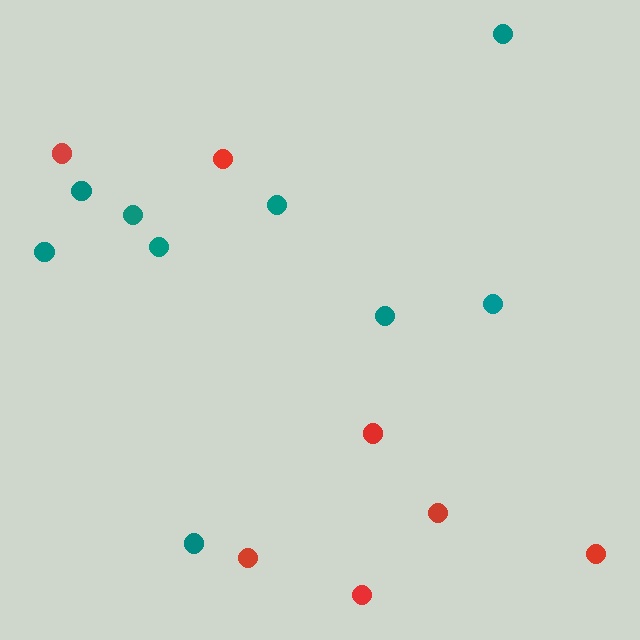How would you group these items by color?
There are 2 groups: one group of teal circles (9) and one group of red circles (7).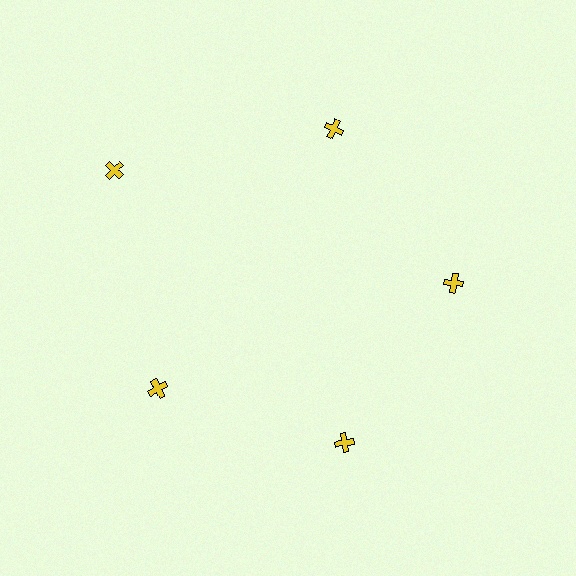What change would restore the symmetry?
The symmetry would be restored by moving it inward, back onto the ring so that all 5 crosses sit at equal angles and equal distance from the center.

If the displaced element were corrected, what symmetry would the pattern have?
It would have 5-fold rotational symmetry — the pattern would map onto itself every 72 degrees.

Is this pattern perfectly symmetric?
No. The 5 yellow crosses are arranged in a ring, but one element near the 10 o'clock position is pushed outward from the center, breaking the 5-fold rotational symmetry.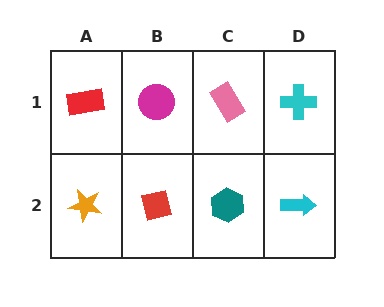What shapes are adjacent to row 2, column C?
A pink rectangle (row 1, column C), a red square (row 2, column B), a cyan arrow (row 2, column D).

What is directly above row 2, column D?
A cyan cross.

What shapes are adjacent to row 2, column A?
A red rectangle (row 1, column A), a red square (row 2, column B).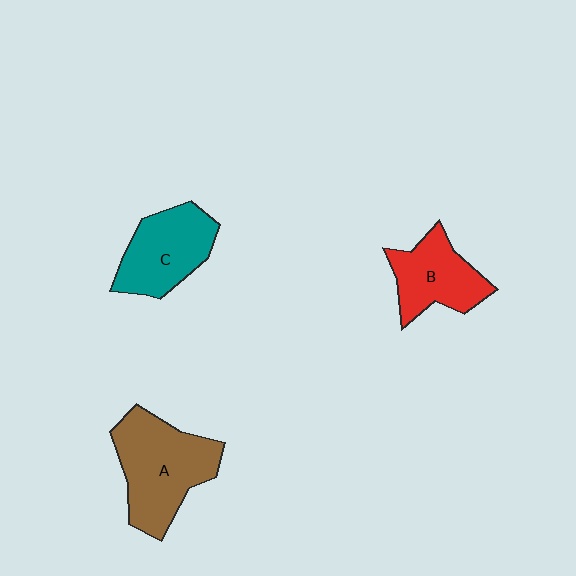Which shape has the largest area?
Shape A (brown).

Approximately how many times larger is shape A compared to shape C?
Approximately 1.3 times.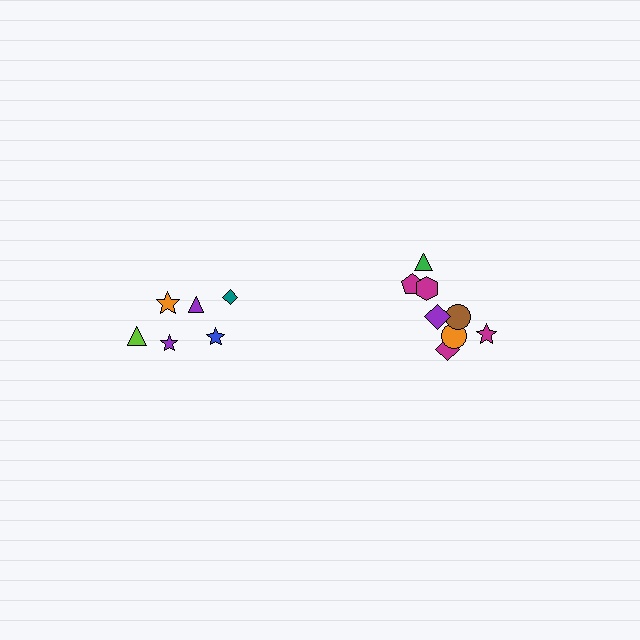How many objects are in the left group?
There are 6 objects.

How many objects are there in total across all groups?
There are 14 objects.